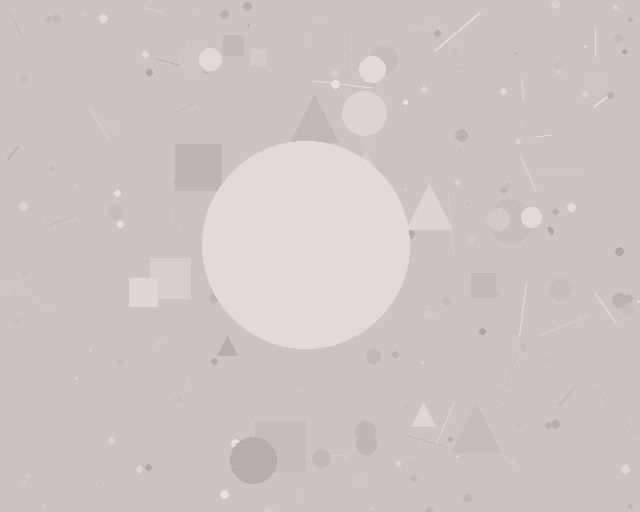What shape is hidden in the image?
A circle is hidden in the image.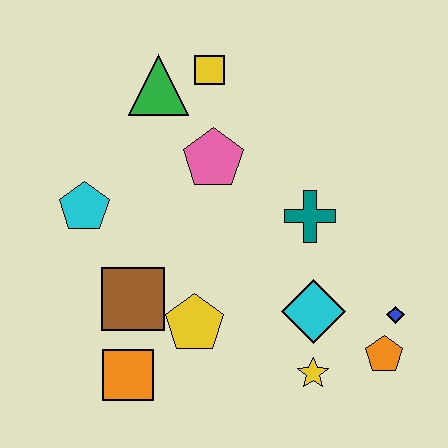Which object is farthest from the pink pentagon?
The orange pentagon is farthest from the pink pentagon.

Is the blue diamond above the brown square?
No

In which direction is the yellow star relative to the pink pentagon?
The yellow star is below the pink pentagon.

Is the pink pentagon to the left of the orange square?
No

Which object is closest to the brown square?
The yellow pentagon is closest to the brown square.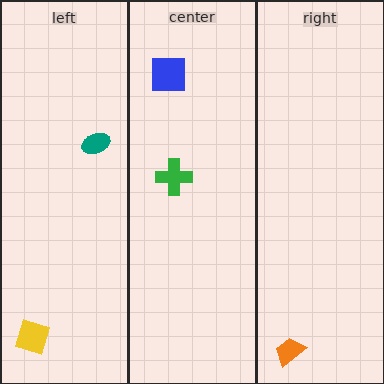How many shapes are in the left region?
2.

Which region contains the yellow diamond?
The left region.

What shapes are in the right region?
The orange trapezoid.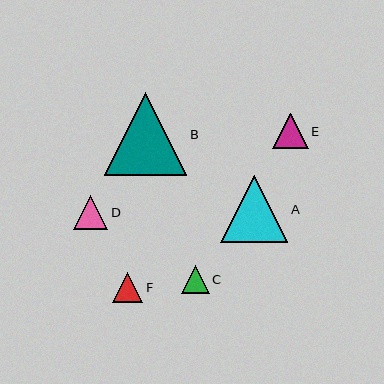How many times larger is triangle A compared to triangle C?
Triangle A is approximately 2.4 times the size of triangle C.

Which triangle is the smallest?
Triangle C is the smallest with a size of approximately 28 pixels.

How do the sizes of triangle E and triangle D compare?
Triangle E and triangle D are approximately the same size.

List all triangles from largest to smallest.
From largest to smallest: B, A, E, D, F, C.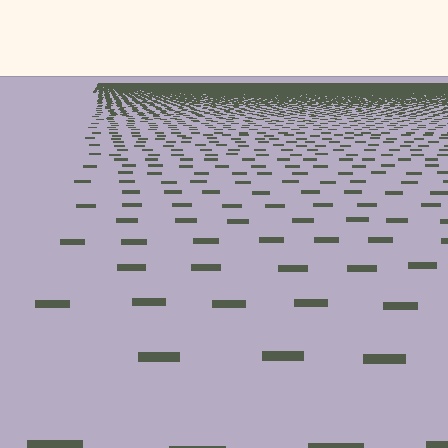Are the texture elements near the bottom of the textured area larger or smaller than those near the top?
Larger. Near the bottom, elements are closer to the viewer and appear at a bigger on-screen size.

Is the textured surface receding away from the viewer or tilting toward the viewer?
The surface is receding away from the viewer. Texture elements get smaller and denser toward the top.